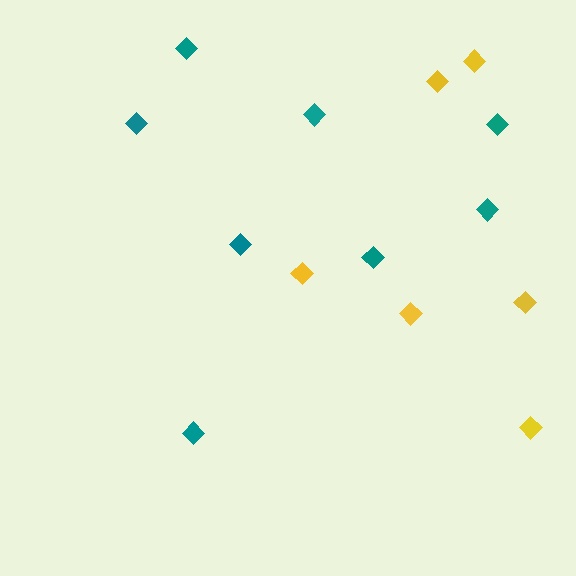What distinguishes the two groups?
There are 2 groups: one group of yellow diamonds (6) and one group of teal diamonds (8).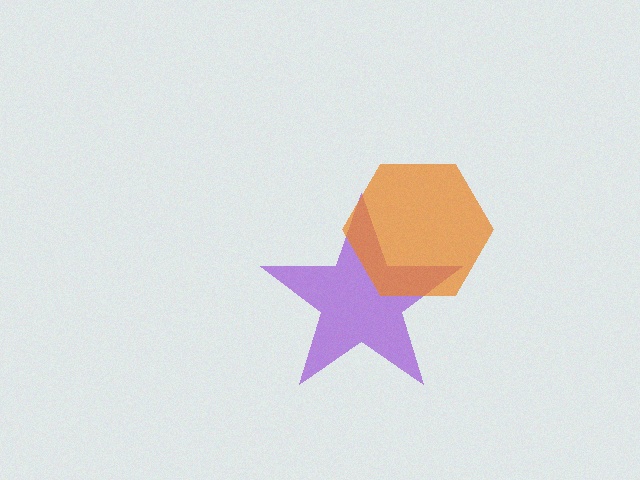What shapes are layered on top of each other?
The layered shapes are: a purple star, an orange hexagon.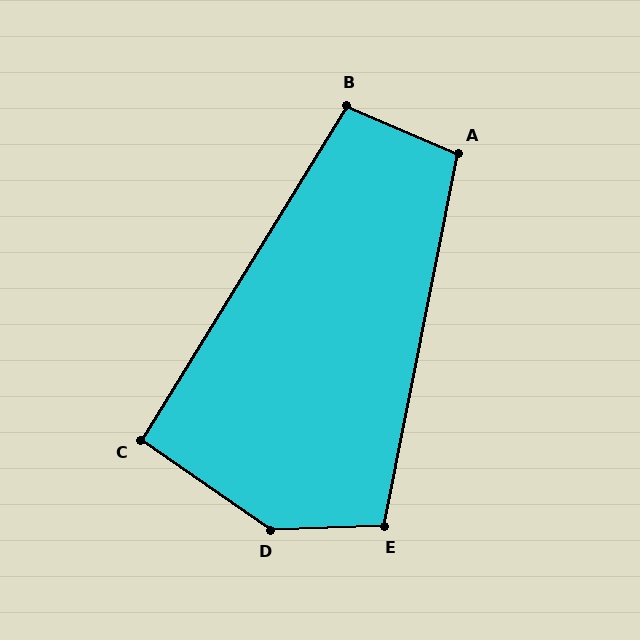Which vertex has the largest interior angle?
D, at approximately 143 degrees.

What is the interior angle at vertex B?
Approximately 98 degrees (obtuse).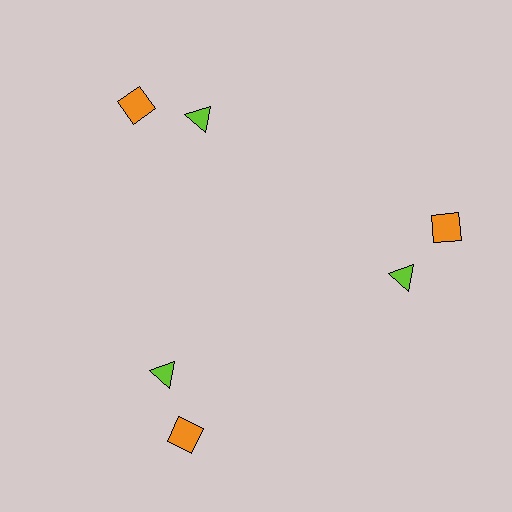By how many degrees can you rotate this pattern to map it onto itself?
The pattern maps onto itself every 120 degrees of rotation.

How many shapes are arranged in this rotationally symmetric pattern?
There are 6 shapes, arranged in 3 groups of 2.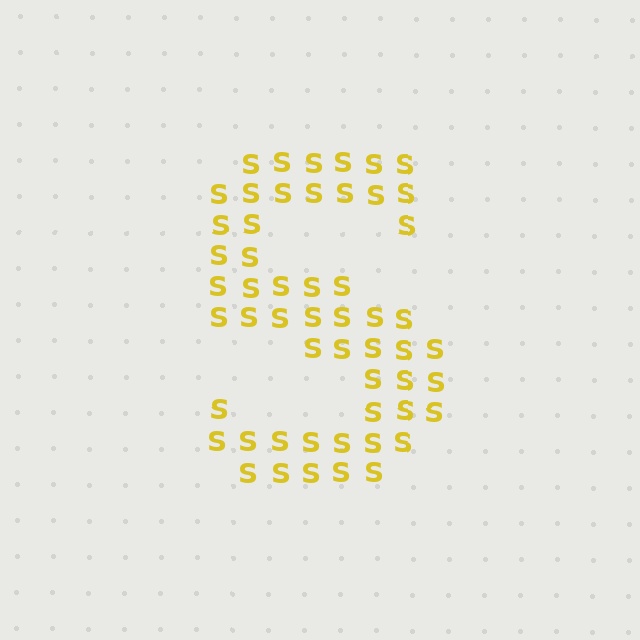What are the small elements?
The small elements are letter S's.